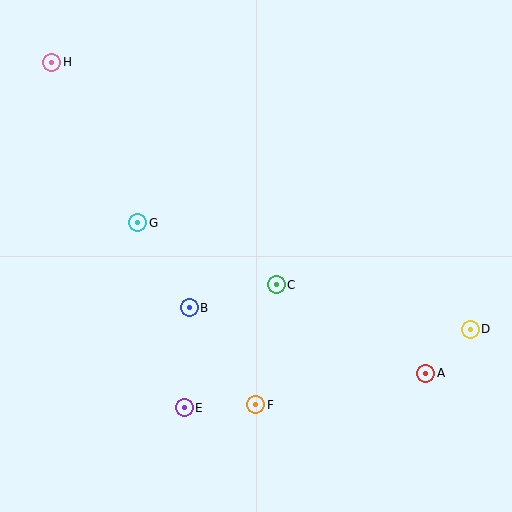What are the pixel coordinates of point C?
Point C is at (276, 285).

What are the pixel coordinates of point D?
Point D is at (470, 329).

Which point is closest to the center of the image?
Point C at (276, 285) is closest to the center.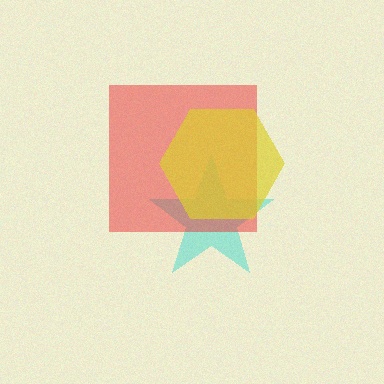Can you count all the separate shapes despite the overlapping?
Yes, there are 3 separate shapes.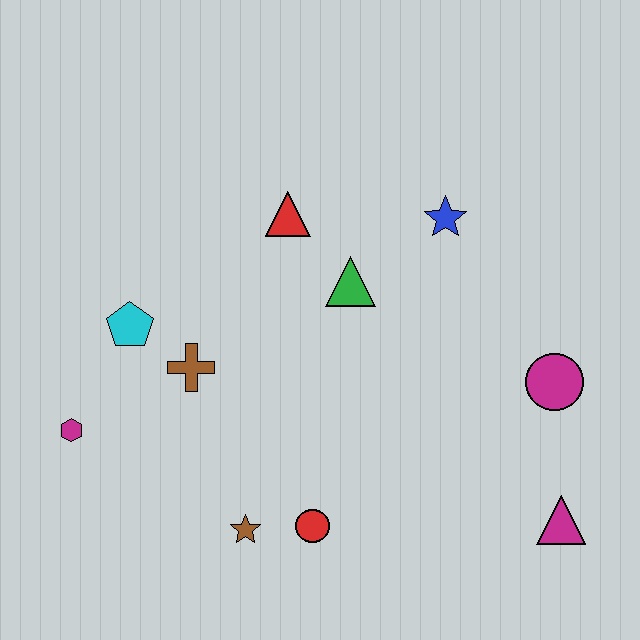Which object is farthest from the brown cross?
The magenta triangle is farthest from the brown cross.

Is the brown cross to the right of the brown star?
No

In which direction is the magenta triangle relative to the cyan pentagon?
The magenta triangle is to the right of the cyan pentagon.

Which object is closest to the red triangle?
The green triangle is closest to the red triangle.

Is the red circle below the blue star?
Yes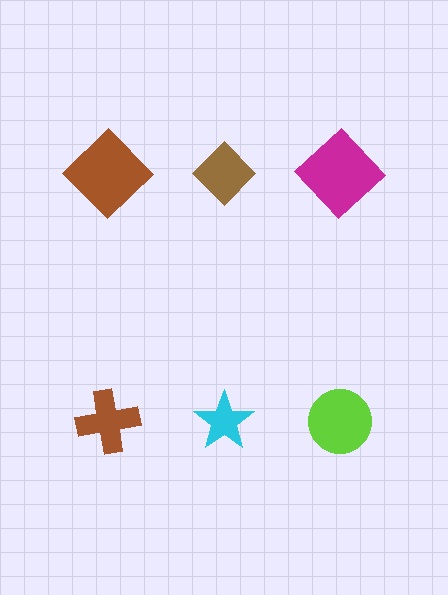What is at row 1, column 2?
A brown diamond.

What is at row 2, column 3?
A lime circle.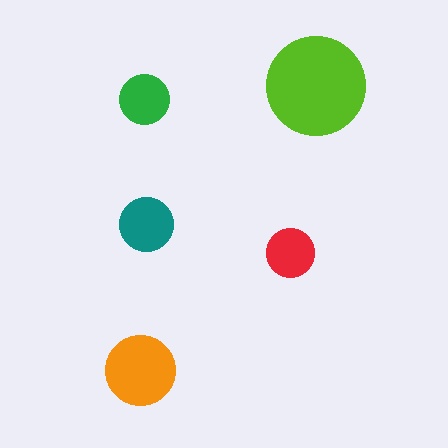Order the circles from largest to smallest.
the lime one, the orange one, the teal one, the green one, the red one.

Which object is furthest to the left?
The orange circle is leftmost.